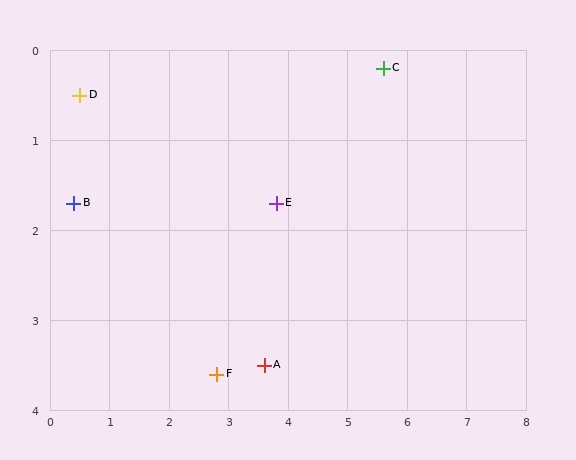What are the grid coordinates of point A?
Point A is at approximately (3.6, 3.5).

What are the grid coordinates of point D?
Point D is at approximately (0.5, 0.5).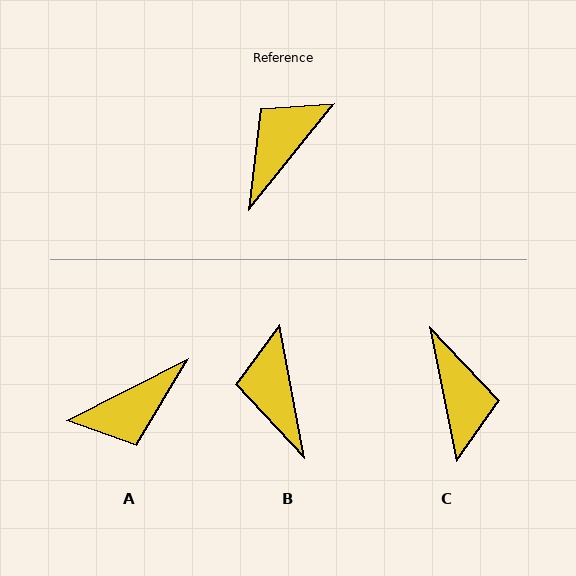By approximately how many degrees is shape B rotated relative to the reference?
Approximately 50 degrees counter-clockwise.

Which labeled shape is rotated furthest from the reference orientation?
A, about 156 degrees away.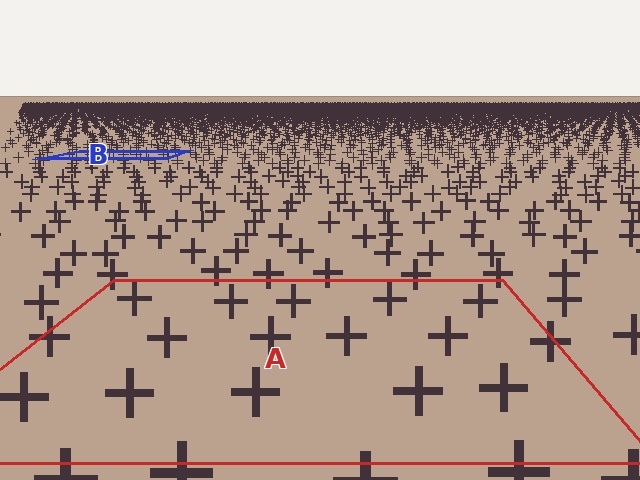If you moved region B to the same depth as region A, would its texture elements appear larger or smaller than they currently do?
They would appear larger. At a closer depth, the same texture elements are projected at a bigger on-screen size.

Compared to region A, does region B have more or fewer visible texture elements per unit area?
Region B has more texture elements per unit area — they are packed more densely because it is farther away.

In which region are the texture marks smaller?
The texture marks are smaller in region B, because it is farther away.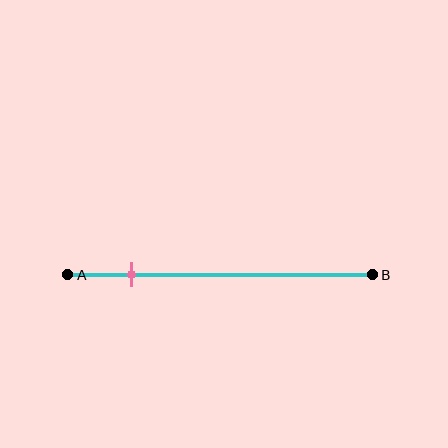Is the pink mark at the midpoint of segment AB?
No, the mark is at about 20% from A, not at the 50% midpoint.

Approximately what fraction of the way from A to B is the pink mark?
The pink mark is approximately 20% of the way from A to B.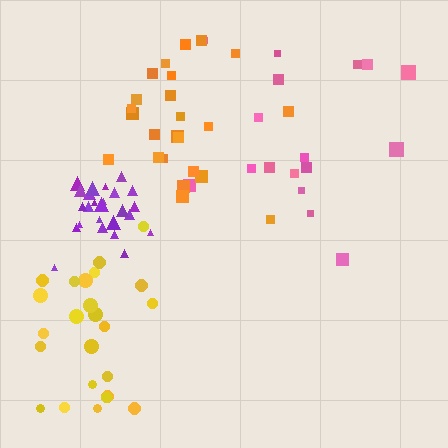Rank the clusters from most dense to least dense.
purple, orange, yellow, pink.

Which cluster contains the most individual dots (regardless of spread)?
Purple (25).